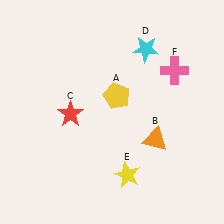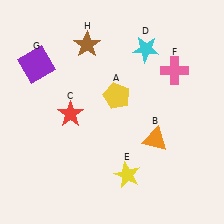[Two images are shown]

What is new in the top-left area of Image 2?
A purple square (G) was added in the top-left area of Image 2.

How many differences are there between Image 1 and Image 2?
There are 2 differences between the two images.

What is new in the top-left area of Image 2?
A brown star (H) was added in the top-left area of Image 2.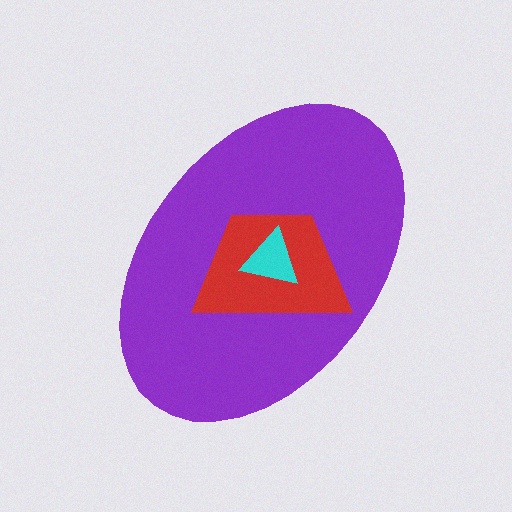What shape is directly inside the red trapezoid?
The cyan triangle.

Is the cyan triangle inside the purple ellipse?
Yes.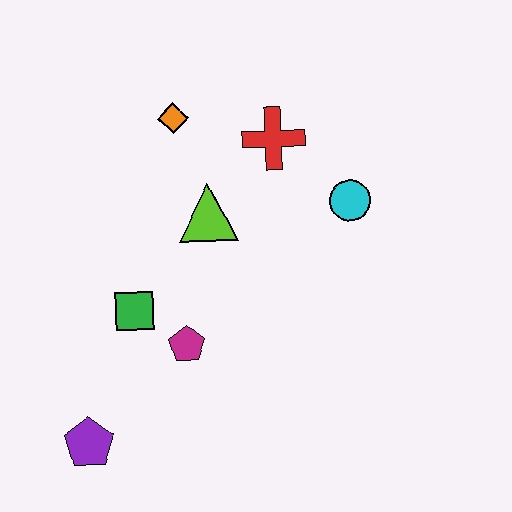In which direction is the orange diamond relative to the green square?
The orange diamond is above the green square.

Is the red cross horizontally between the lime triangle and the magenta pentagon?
No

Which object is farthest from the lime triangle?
The purple pentagon is farthest from the lime triangle.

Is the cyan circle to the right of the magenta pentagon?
Yes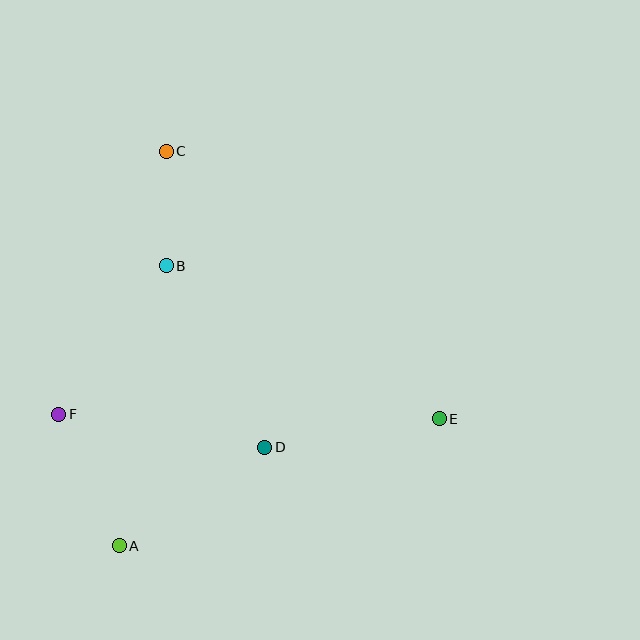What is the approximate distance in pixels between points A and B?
The distance between A and B is approximately 284 pixels.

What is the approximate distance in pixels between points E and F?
The distance between E and F is approximately 381 pixels.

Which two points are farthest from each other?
Points A and C are farthest from each other.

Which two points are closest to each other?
Points B and C are closest to each other.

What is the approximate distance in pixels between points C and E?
The distance between C and E is approximately 382 pixels.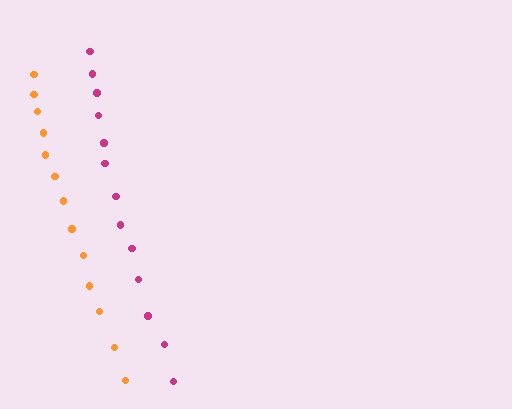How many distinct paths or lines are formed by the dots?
There are 2 distinct paths.